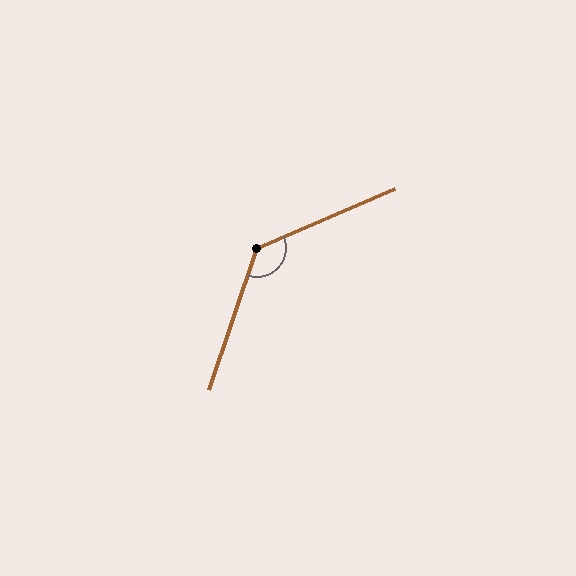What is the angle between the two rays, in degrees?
Approximately 132 degrees.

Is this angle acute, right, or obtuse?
It is obtuse.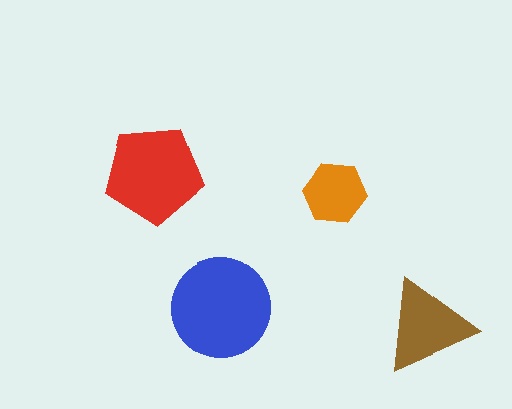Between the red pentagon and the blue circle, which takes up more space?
The blue circle.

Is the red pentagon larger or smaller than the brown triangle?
Larger.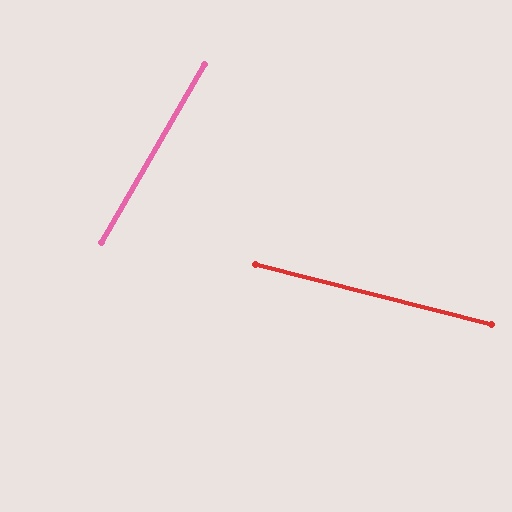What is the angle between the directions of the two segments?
Approximately 74 degrees.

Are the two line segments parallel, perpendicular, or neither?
Neither parallel nor perpendicular — they differ by about 74°.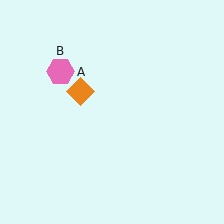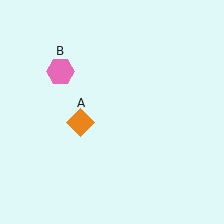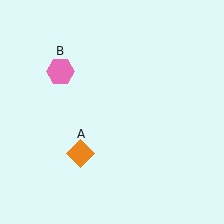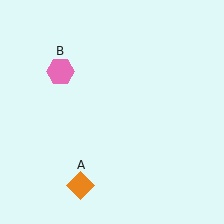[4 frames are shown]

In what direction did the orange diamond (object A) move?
The orange diamond (object A) moved down.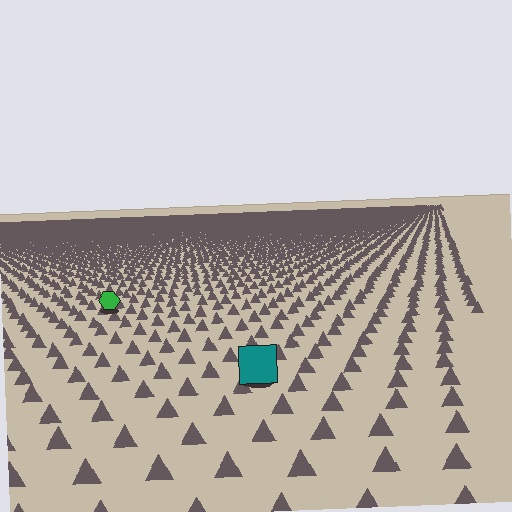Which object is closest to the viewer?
The teal square is closest. The texture marks near it are larger and more spread out.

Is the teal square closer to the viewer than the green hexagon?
Yes. The teal square is closer — you can tell from the texture gradient: the ground texture is coarser near it.